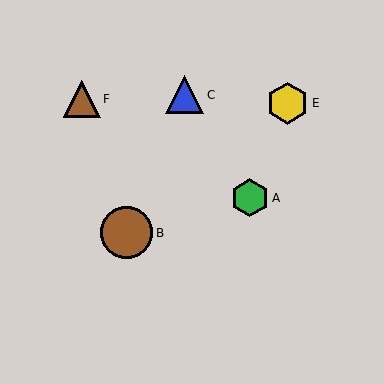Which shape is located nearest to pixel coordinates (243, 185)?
The green hexagon (labeled A) at (250, 198) is nearest to that location.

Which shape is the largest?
The brown circle (labeled B) is the largest.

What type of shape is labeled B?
Shape B is a brown circle.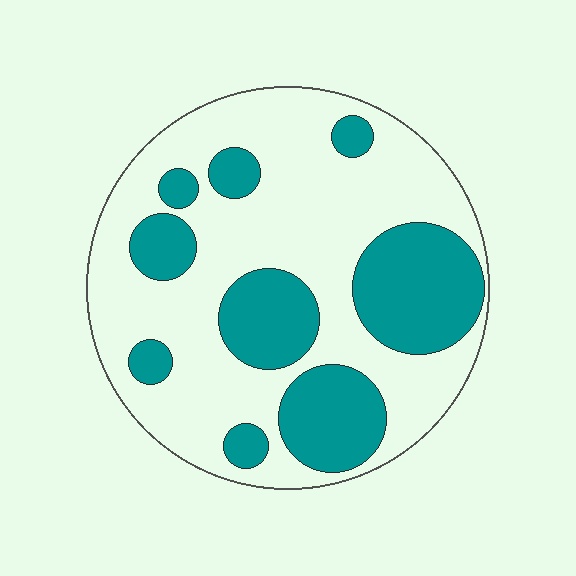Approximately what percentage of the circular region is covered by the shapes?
Approximately 35%.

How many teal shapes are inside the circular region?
9.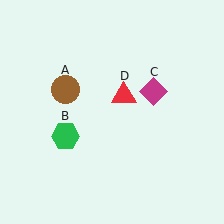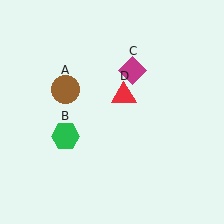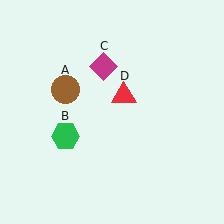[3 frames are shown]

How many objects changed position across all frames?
1 object changed position: magenta diamond (object C).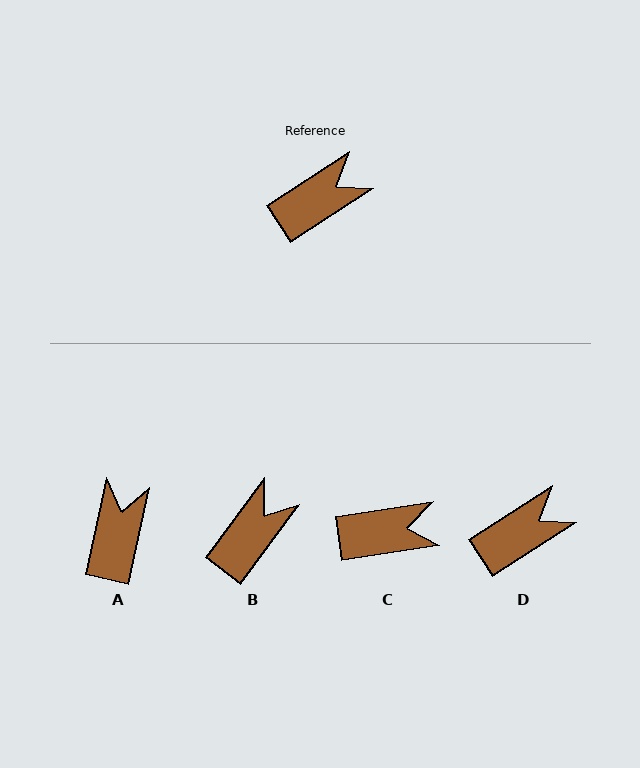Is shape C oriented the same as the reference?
No, it is off by about 25 degrees.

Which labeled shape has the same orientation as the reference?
D.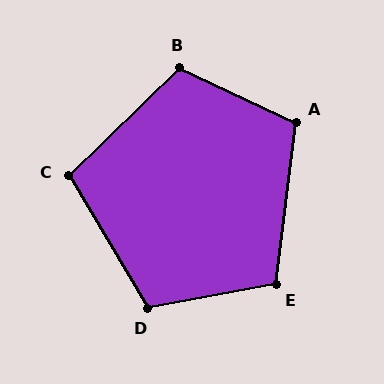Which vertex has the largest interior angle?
B, at approximately 111 degrees.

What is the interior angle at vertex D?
Approximately 110 degrees (obtuse).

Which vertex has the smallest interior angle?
C, at approximately 103 degrees.